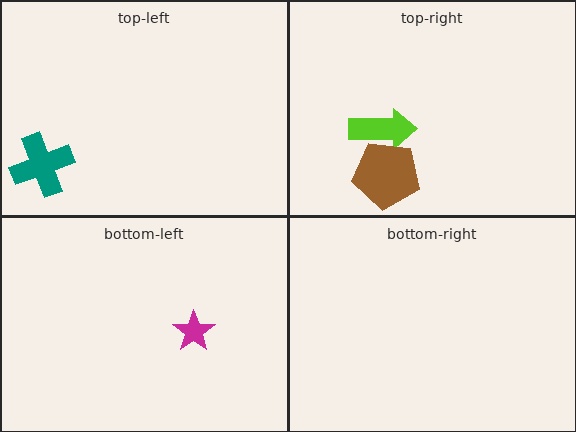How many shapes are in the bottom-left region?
1.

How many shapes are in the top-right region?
2.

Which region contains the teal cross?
The top-left region.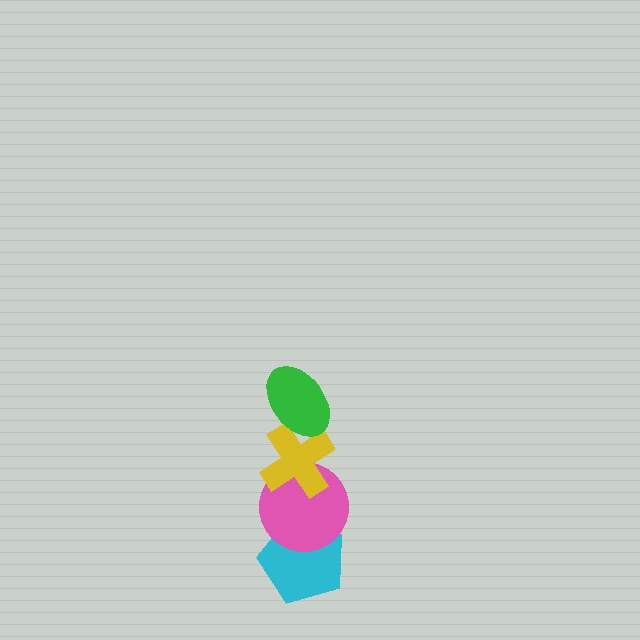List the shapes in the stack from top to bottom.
From top to bottom: the green ellipse, the yellow cross, the pink circle, the cyan pentagon.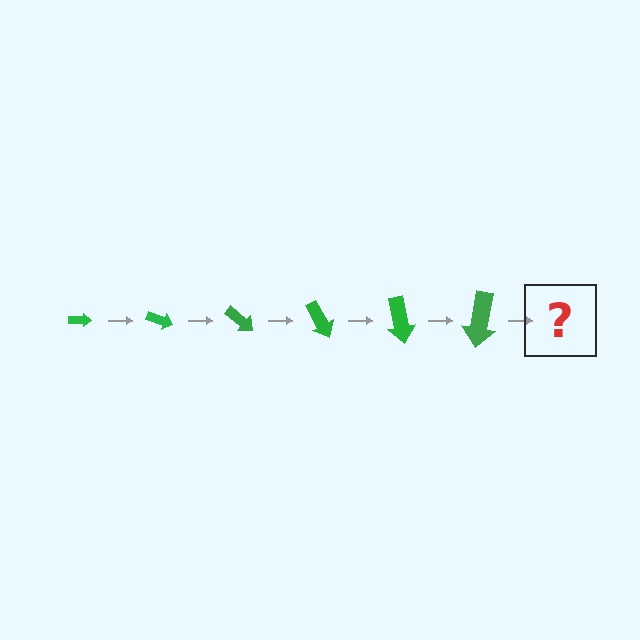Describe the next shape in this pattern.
It should be an arrow, larger than the previous one and rotated 120 degrees from the start.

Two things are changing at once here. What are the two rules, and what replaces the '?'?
The two rules are that the arrow grows larger each step and it rotates 20 degrees each step. The '?' should be an arrow, larger than the previous one and rotated 120 degrees from the start.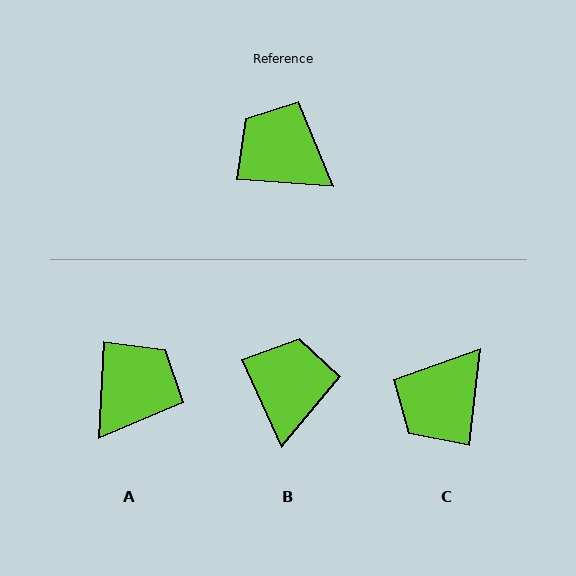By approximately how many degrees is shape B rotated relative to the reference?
Approximately 62 degrees clockwise.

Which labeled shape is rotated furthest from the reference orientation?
A, about 89 degrees away.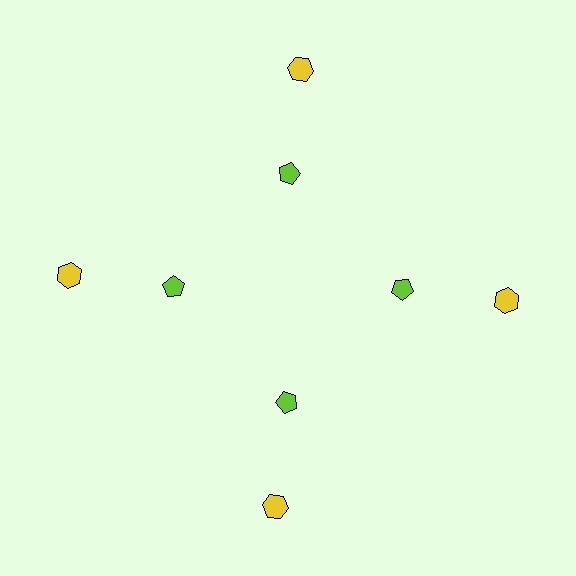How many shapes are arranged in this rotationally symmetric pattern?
There are 8 shapes, arranged in 4 groups of 2.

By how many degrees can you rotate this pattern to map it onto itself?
The pattern maps onto itself every 90 degrees of rotation.